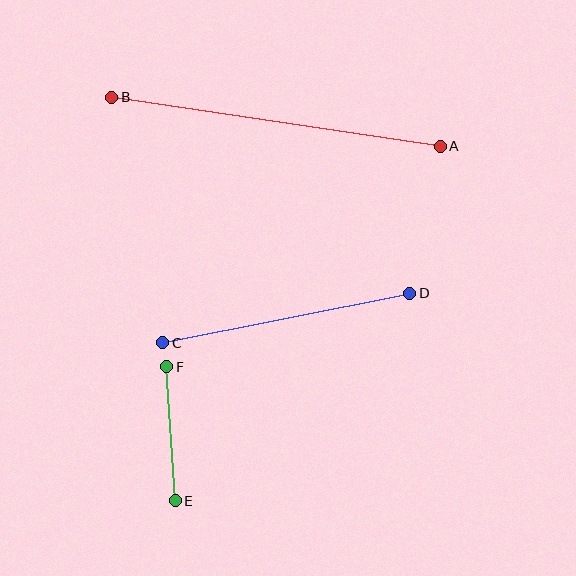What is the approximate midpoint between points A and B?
The midpoint is at approximately (276, 122) pixels.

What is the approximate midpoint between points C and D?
The midpoint is at approximately (286, 318) pixels.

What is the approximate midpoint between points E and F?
The midpoint is at approximately (171, 434) pixels.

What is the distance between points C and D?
The distance is approximately 252 pixels.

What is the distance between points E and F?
The distance is approximately 135 pixels.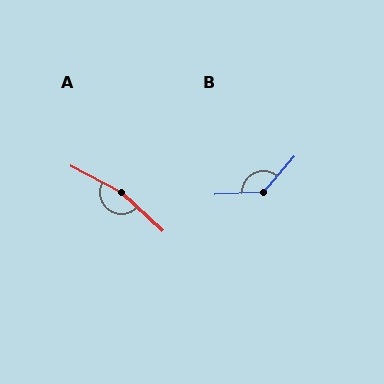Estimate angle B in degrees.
Approximately 133 degrees.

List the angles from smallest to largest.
B (133°), A (165°).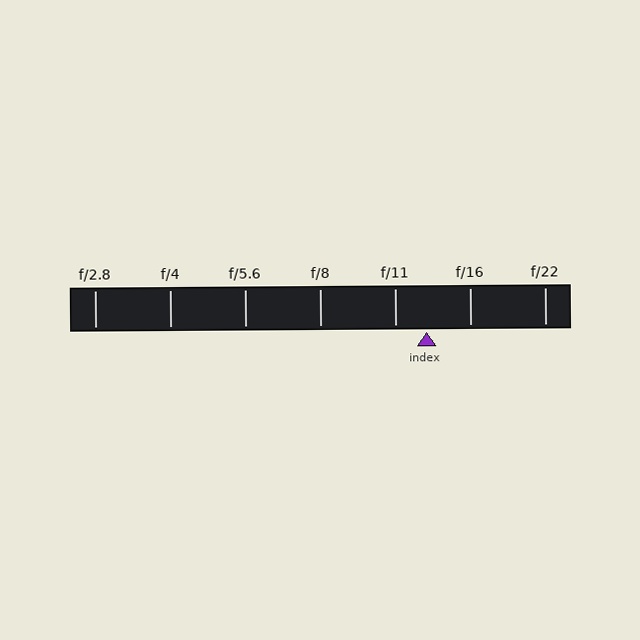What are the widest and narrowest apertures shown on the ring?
The widest aperture shown is f/2.8 and the narrowest is f/22.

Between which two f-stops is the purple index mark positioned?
The index mark is between f/11 and f/16.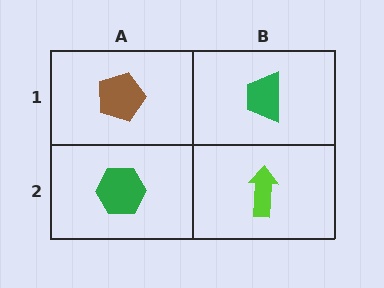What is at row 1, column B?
A green trapezoid.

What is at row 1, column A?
A brown pentagon.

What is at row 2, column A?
A green hexagon.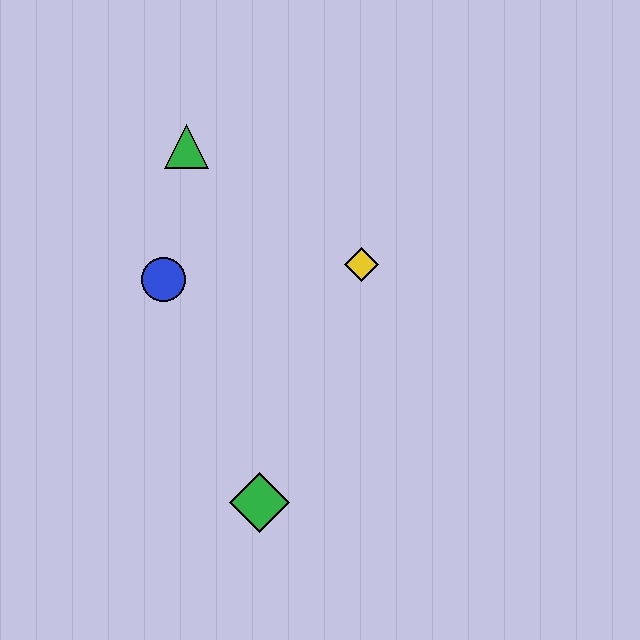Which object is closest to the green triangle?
The blue circle is closest to the green triangle.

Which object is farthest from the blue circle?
The green diamond is farthest from the blue circle.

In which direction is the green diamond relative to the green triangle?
The green diamond is below the green triangle.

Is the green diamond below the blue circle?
Yes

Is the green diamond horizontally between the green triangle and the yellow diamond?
Yes